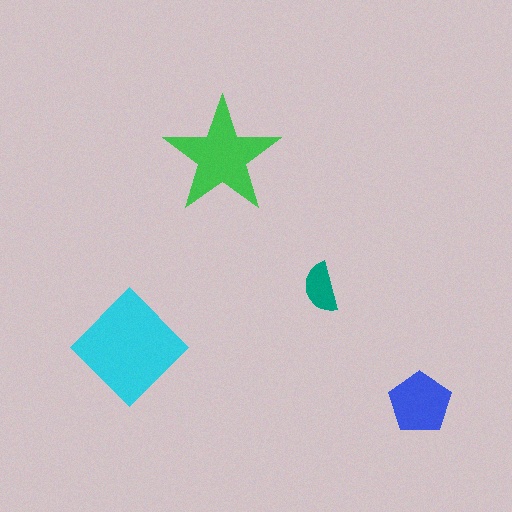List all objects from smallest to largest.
The teal semicircle, the blue pentagon, the green star, the cyan diamond.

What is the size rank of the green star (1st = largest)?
2nd.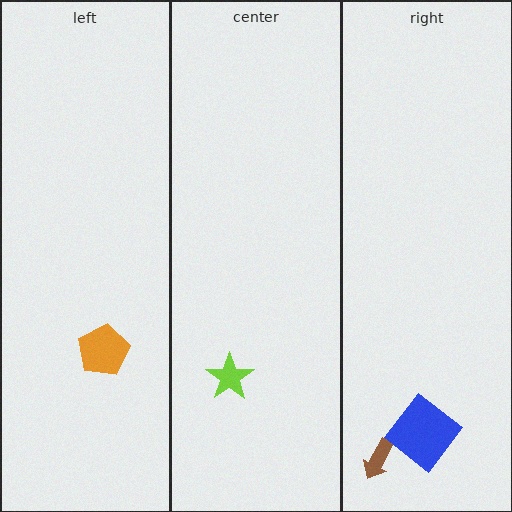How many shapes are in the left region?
1.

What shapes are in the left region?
The orange pentagon.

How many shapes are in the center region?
1.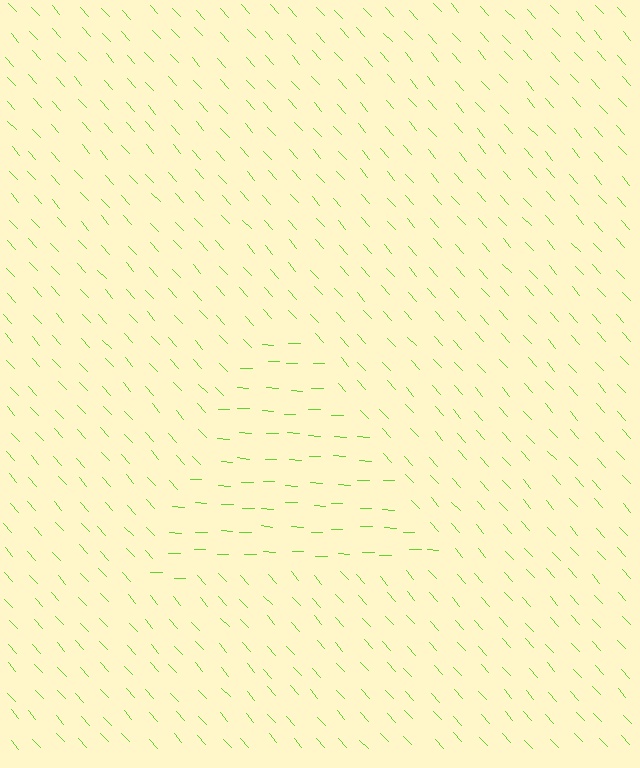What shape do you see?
I see a triangle.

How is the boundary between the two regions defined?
The boundary is defined purely by a change in line orientation (approximately 45 degrees difference). All lines are the same color and thickness.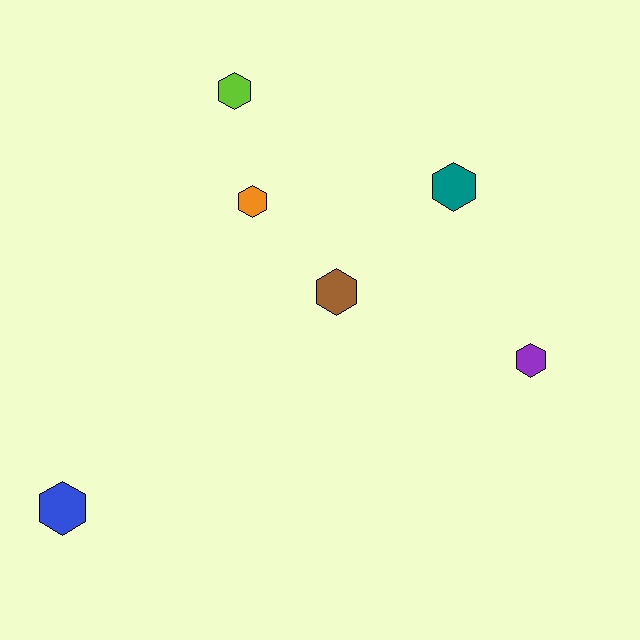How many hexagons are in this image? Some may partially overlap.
There are 6 hexagons.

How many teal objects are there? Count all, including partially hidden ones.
There is 1 teal object.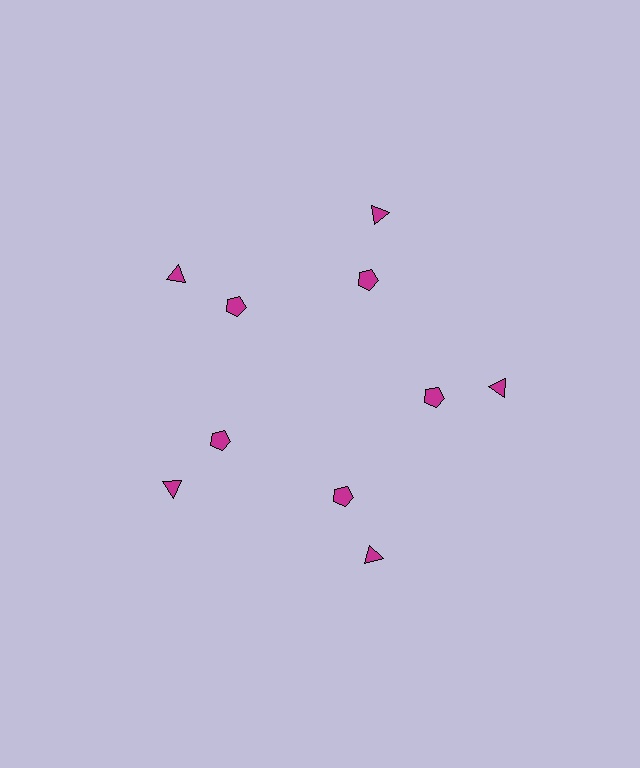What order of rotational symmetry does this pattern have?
This pattern has 5-fold rotational symmetry.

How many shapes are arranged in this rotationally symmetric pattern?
There are 10 shapes, arranged in 5 groups of 2.